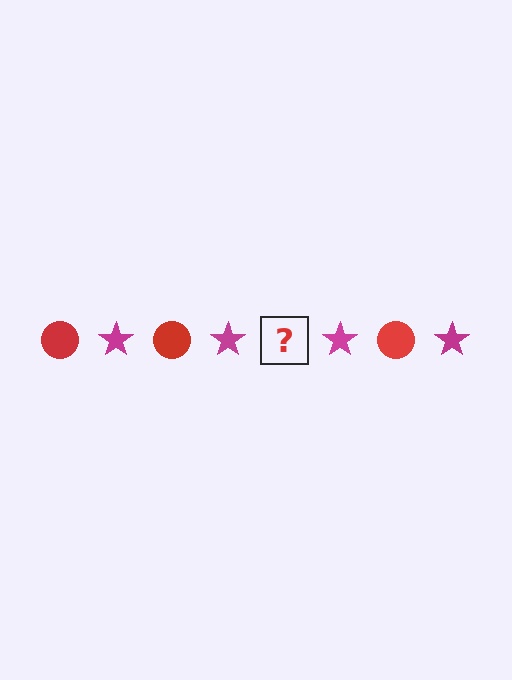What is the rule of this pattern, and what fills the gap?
The rule is that the pattern alternates between red circle and magenta star. The gap should be filled with a red circle.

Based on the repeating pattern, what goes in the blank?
The blank should be a red circle.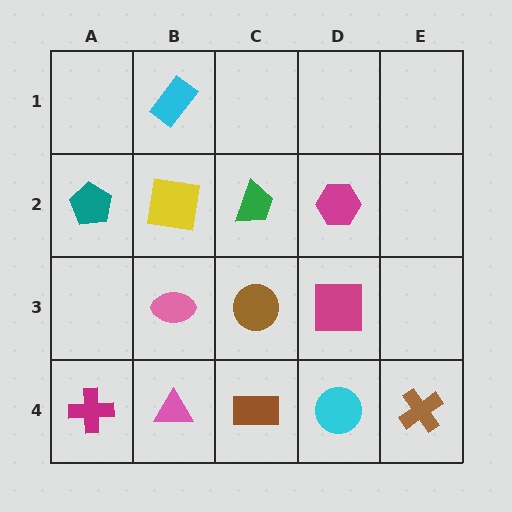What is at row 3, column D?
A magenta square.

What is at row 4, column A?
A magenta cross.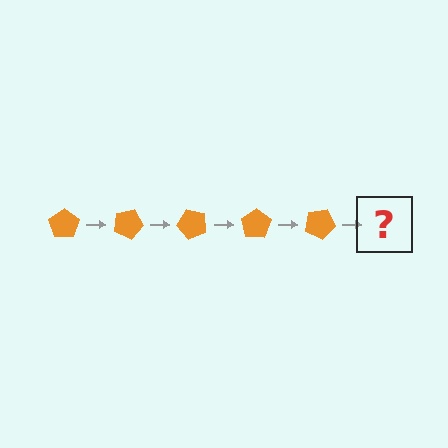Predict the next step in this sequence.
The next step is an orange pentagon rotated 125 degrees.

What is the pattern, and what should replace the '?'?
The pattern is that the pentagon rotates 25 degrees each step. The '?' should be an orange pentagon rotated 125 degrees.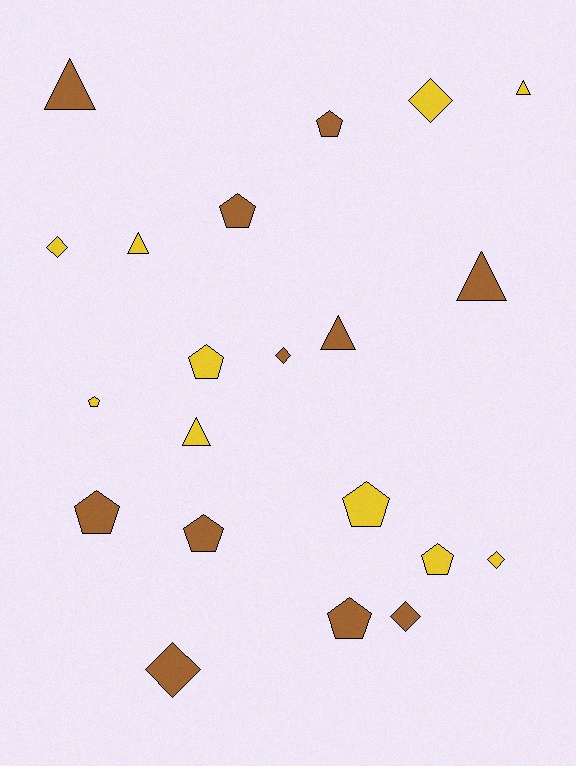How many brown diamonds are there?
There are 3 brown diamonds.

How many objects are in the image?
There are 21 objects.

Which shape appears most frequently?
Pentagon, with 9 objects.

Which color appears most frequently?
Brown, with 11 objects.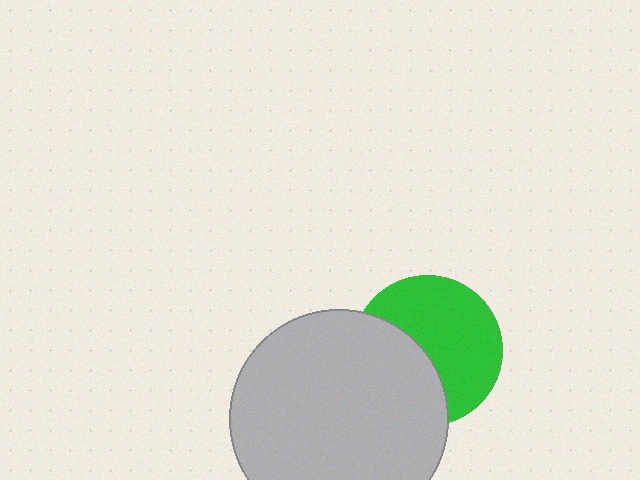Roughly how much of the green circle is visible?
About half of it is visible (roughly 59%).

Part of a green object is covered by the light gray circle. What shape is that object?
It is a circle.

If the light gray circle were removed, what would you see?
You would see the complete green circle.